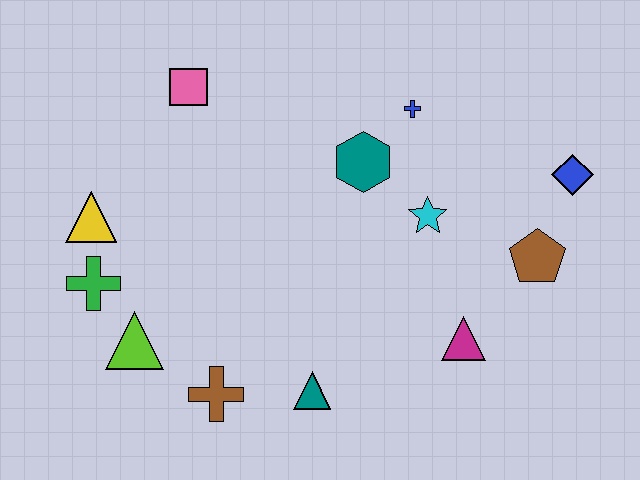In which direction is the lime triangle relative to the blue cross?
The lime triangle is to the left of the blue cross.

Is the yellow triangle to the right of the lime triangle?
No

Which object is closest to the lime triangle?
The green cross is closest to the lime triangle.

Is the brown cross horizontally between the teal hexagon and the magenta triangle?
No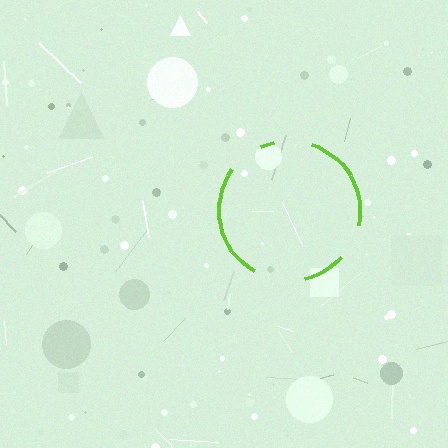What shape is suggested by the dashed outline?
The dashed outline suggests a circle.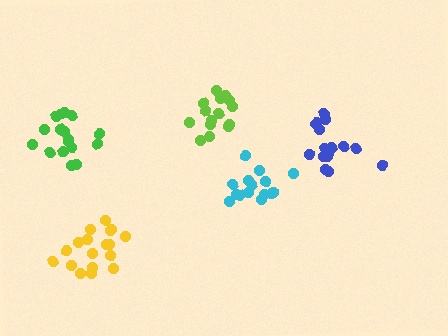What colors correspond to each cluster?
The clusters are colored: lime, yellow, green, cyan, blue.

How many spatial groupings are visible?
There are 5 spatial groupings.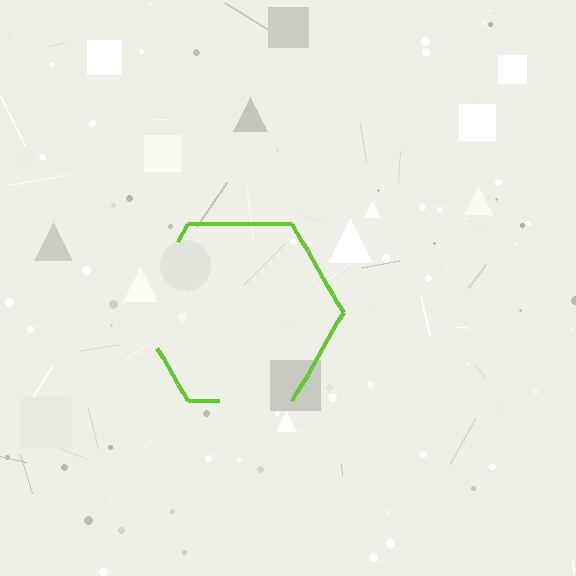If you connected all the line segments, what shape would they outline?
They would outline a hexagon.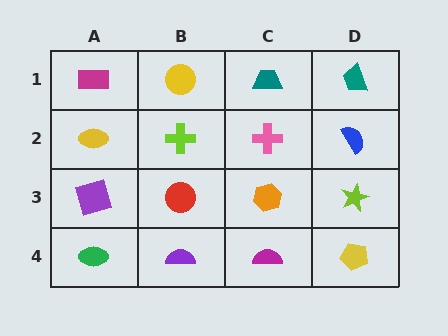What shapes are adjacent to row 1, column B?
A lime cross (row 2, column B), a magenta rectangle (row 1, column A), a teal trapezoid (row 1, column C).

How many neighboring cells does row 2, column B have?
4.